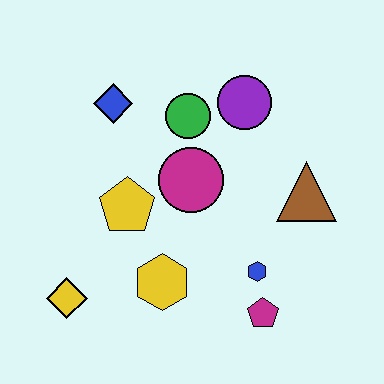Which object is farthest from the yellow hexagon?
The purple circle is farthest from the yellow hexagon.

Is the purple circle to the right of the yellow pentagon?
Yes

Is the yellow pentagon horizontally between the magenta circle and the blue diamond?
Yes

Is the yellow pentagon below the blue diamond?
Yes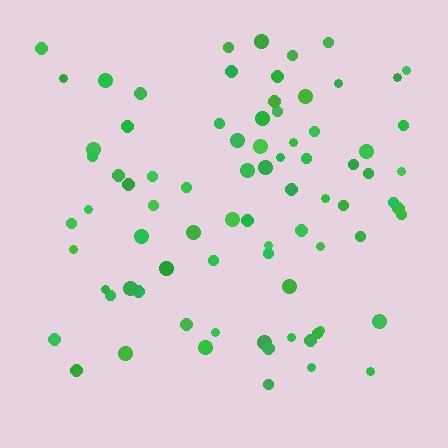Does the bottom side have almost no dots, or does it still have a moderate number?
Still a moderate number, just noticeably fewer than the top.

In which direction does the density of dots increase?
From bottom to top, with the top side densest.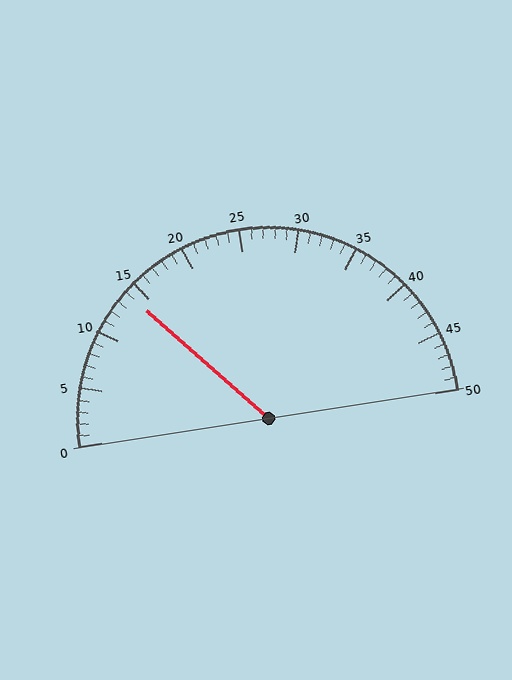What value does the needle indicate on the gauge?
The needle indicates approximately 14.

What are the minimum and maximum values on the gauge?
The gauge ranges from 0 to 50.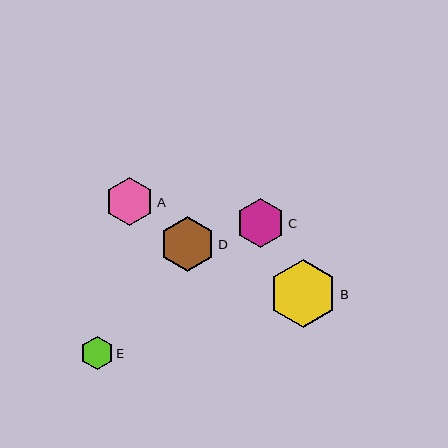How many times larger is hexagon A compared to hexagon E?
Hexagon A is approximately 1.5 times the size of hexagon E.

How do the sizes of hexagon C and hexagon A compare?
Hexagon C and hexagon A are approximately the same size.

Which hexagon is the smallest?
Hexagon E is the smallest with a size of approximately 33 pixels.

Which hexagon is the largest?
Hexagon B is the largest with a size of approximately 68 pixels.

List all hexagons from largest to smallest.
From largest to smallest: B, D, C, A, E.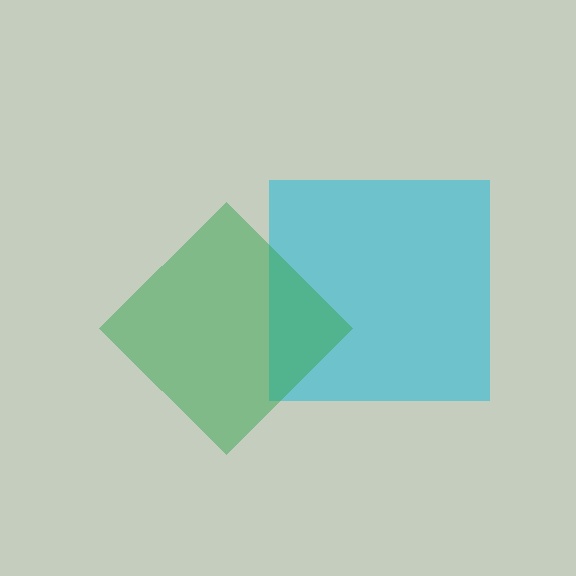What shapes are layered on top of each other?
The layered shapes are: a cyan square, a green diamond.